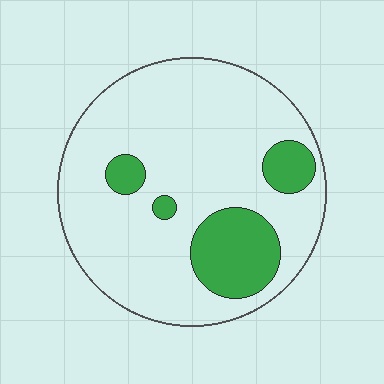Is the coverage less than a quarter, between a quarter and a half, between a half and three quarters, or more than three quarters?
Less than a quarter.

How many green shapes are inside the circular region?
4.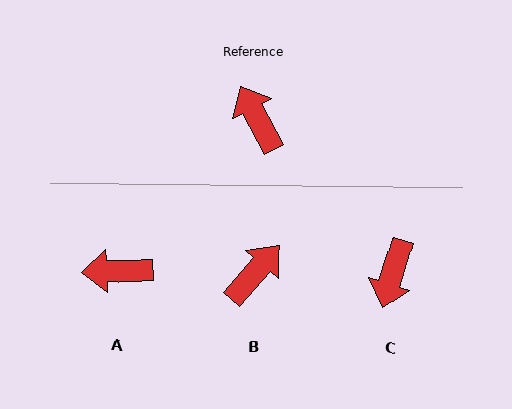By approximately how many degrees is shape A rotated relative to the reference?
Approximately 65 degrees counter-clockwise.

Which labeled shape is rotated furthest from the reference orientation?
C, about 136 degrees away.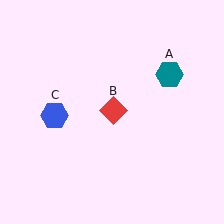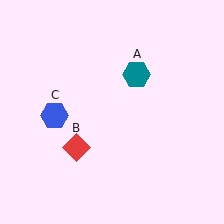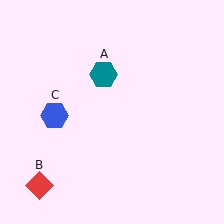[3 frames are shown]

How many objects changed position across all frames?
2 objects changed position: teal hexagon (object A), red diamond (object B).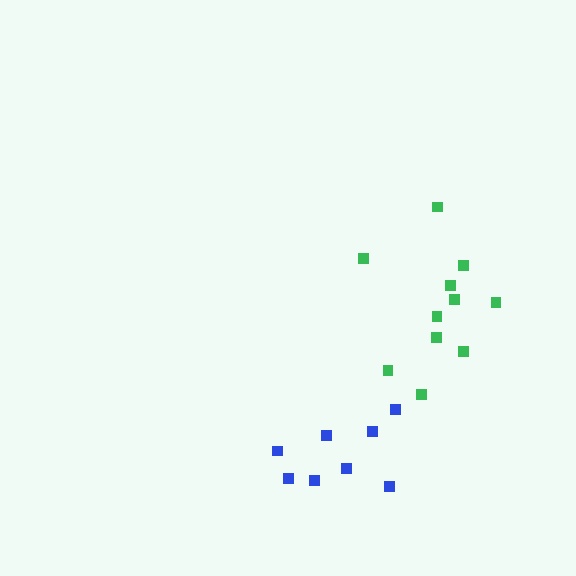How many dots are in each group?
Group 1: 8 dots, Group 2: 11 dots (19 total).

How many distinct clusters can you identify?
There are 2 distinct clusters.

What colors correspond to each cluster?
The clusters are colored: blue, green.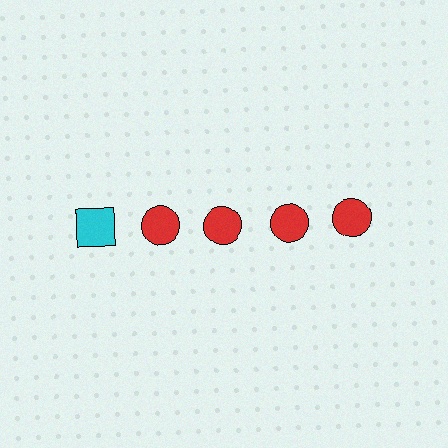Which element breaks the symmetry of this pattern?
The cyan square in the top row, leftmost column breaks the symmetry. All other shapes are red circles.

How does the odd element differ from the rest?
It differs in both color (cyan instead of red) and shape (square instead of circle).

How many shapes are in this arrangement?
There are 5 shapes arranged in a grid pattern.